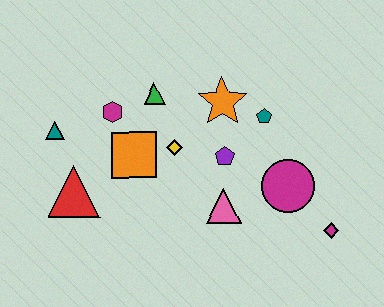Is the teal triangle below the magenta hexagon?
Yes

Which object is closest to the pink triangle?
The purple pentagon is closest to the pink triangle.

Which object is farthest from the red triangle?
The magenta diamond is farthest from the red triangle.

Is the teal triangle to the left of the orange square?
Yes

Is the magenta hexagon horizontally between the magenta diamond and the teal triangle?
Yes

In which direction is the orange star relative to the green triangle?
The orange star is to the right of the green triangle.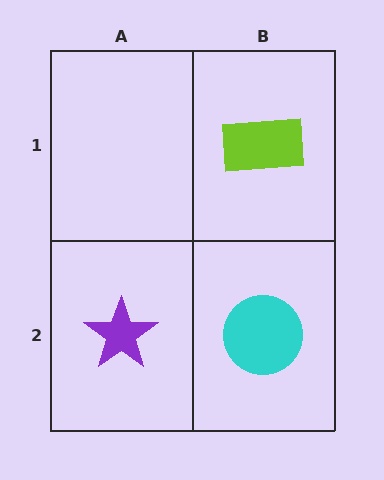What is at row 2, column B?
A cyan circle.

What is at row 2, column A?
A purple star.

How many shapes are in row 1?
1 shape.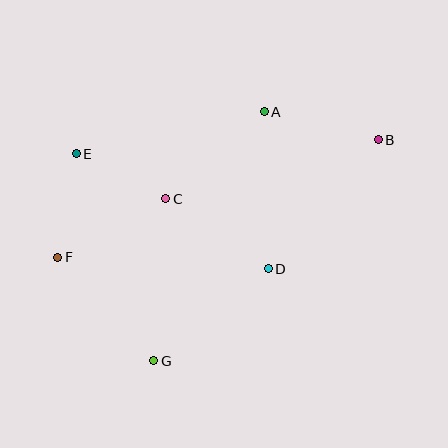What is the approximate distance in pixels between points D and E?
The distance between D and E is approximately 224 pixels.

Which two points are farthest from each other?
Points B and F are farthest from each other.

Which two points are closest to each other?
Points C and E are closest to each other.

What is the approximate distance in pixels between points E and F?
The distance between E and F is approximately 105 pixels.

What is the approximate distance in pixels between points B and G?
The distance between B and G is approximately 315 pixels.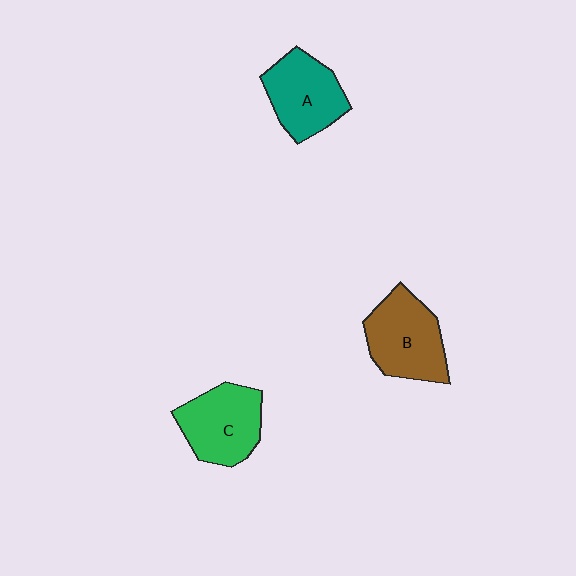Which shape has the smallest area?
Shape A (teal).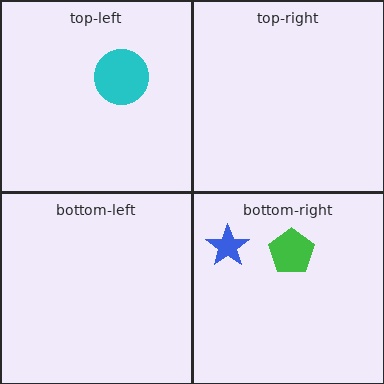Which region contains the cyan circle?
The top-left region.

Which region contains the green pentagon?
The bottom-right region.